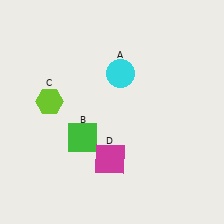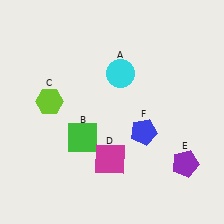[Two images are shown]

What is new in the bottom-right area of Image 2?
A purple pentagon (E) was added in the bottom-right area of Image 2.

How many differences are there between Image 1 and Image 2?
There are 2 differences between the two images.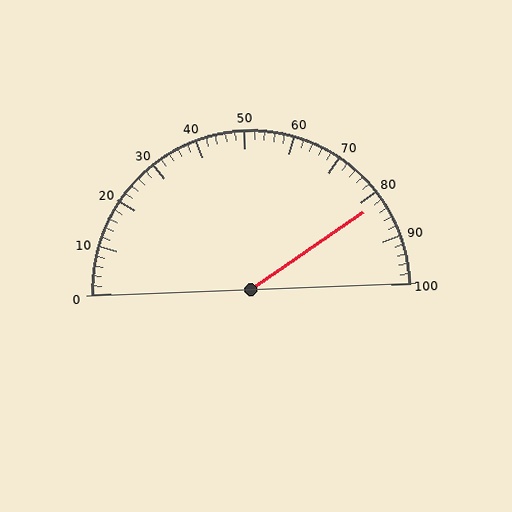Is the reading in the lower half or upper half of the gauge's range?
The reading is in the upper half of the range (0 to 100).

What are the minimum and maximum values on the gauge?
The gauge ranges from 0 to 100.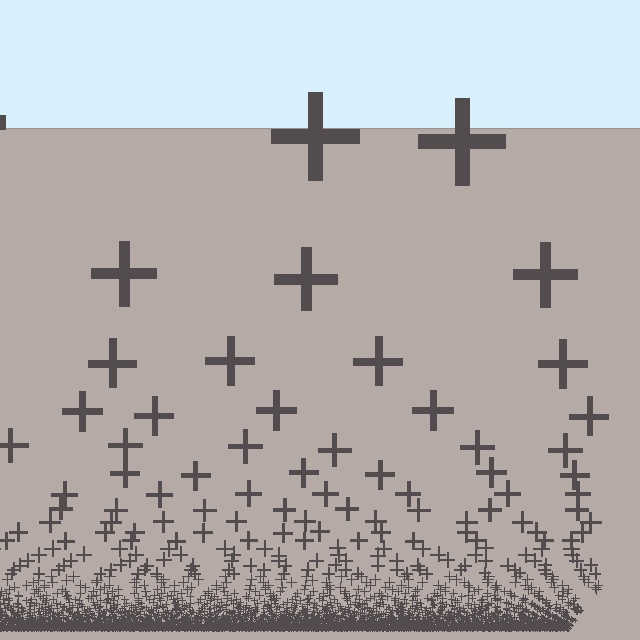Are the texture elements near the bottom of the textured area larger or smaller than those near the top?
Smaller. The gradient is inverted — elements near the bottom are smaller and denser.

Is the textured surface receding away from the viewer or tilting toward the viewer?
The surface appears to tilt toward the viewer. Texture elements get larger and sparser toward the top.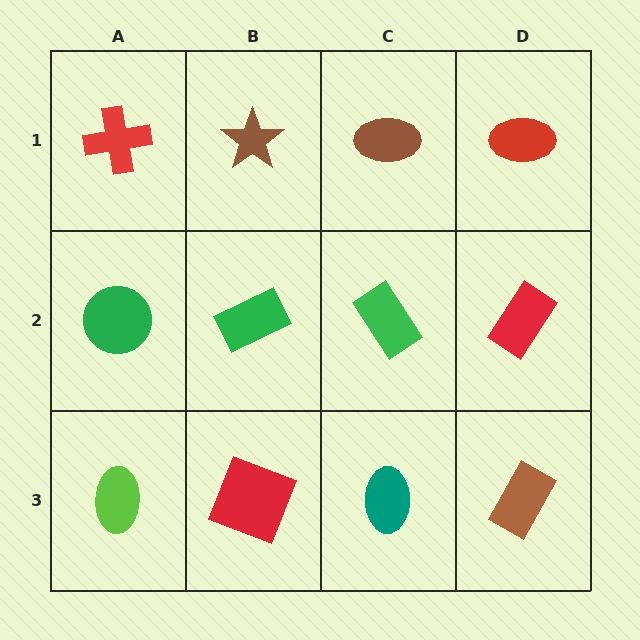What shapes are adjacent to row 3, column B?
A green rectangle (row 2, column B), a lime ellipse (row 3, column A), a teal ellipse (row 3, column C).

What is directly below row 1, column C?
A green rectangle.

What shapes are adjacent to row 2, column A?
A red cross (row 1, column A), a lime ellipse (row 3, column A), a green rectangle (row 2, column B).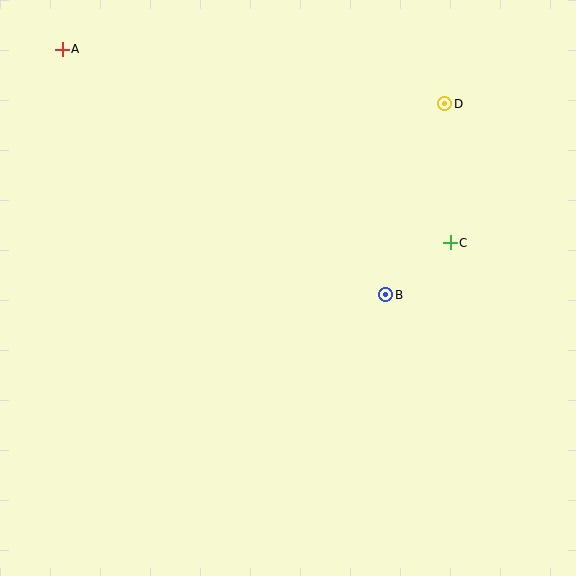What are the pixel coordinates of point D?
Point D is at (445, 104).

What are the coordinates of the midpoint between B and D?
The midpoint between B and D is at (415, 199).